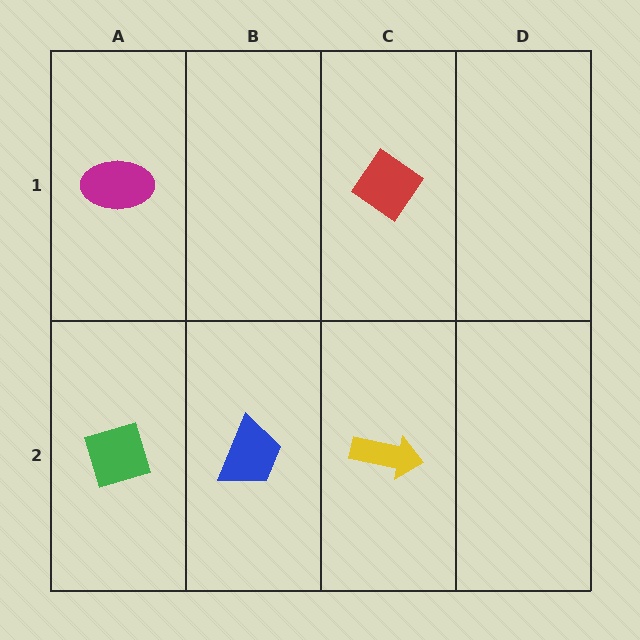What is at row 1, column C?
A red diamond.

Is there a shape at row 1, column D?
No, that cell is empty.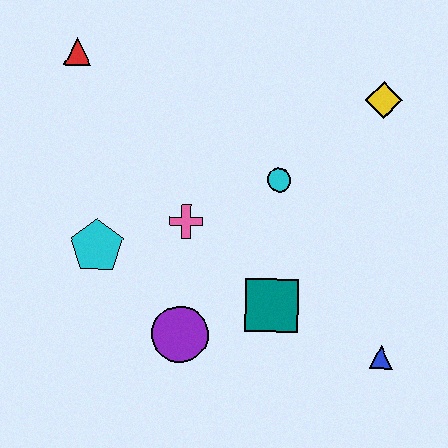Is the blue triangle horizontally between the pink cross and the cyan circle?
No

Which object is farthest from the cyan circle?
The red triangle is farthest from the cyan circle.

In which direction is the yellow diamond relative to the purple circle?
The yellow diamond is above the purple circle.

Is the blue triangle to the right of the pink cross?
Yes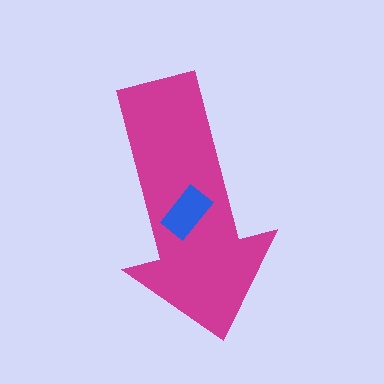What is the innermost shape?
The blue rectangle.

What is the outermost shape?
The magenta arrow.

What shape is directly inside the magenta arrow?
The blue rectangle.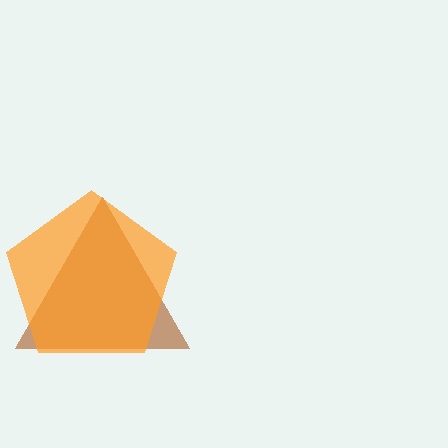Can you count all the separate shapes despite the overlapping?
Yes, there are 2 separate shapes.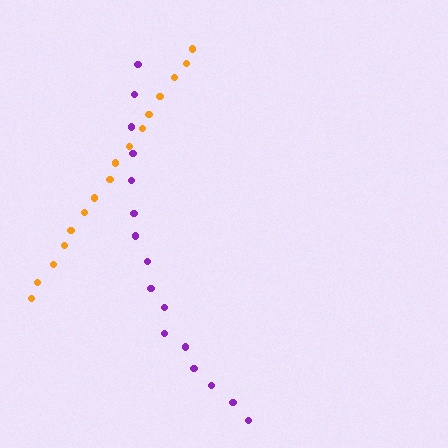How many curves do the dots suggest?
There are 2 distinct paths.